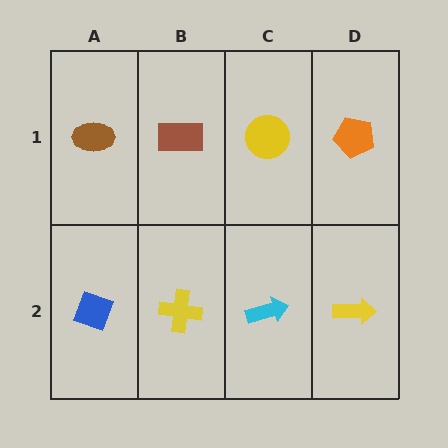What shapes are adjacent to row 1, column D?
A yellow arrow (row 2, column D), a yellow circle (row 1, column C).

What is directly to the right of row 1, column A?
A brown rectangle.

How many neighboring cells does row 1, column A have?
2.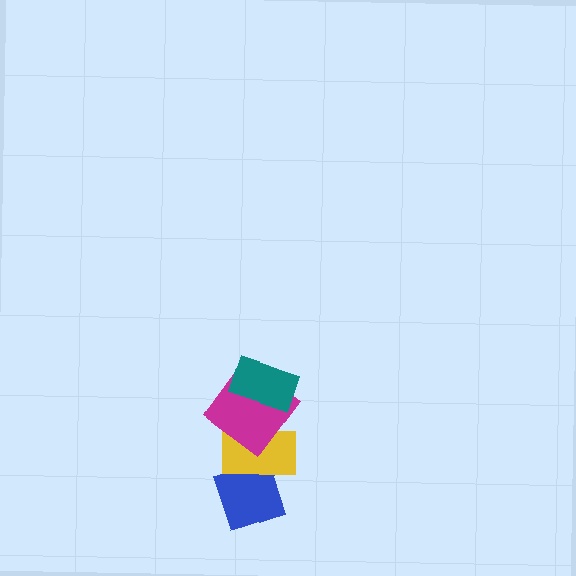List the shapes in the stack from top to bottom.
From top to bottom: the teal rectangle, the magenta diamond, the yellow rectangle, the blue diamond.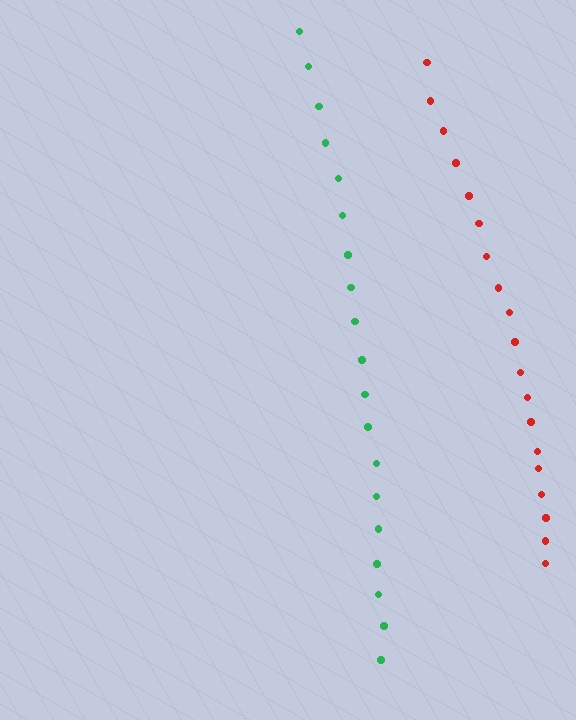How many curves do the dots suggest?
There are 2 distinct paths.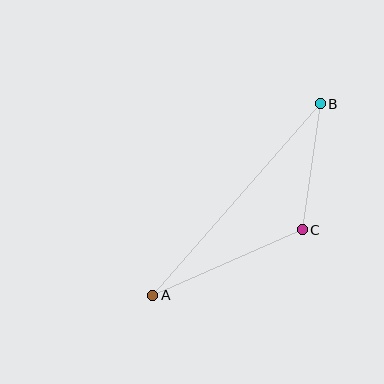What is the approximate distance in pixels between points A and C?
The distance between A and C is approximately 163 pixels.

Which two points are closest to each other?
Points B and C are closest to each other.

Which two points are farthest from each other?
Points A and B are farthest from each other.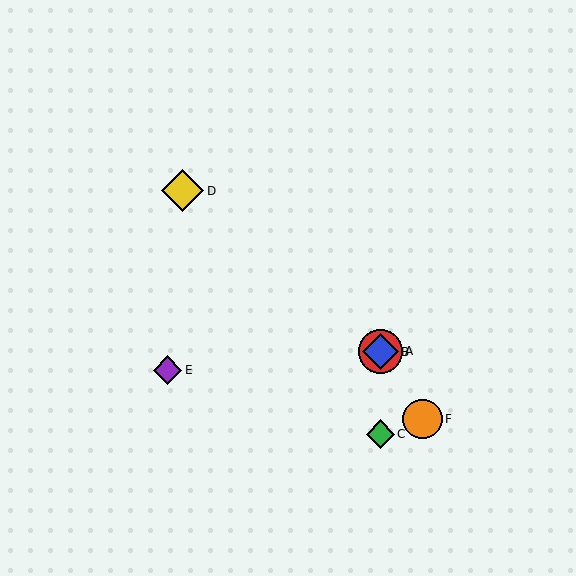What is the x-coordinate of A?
Object A is at x≈380.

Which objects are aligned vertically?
Objects A, B, C are aligned vertically.